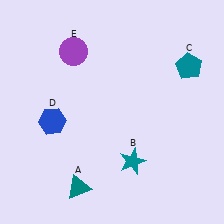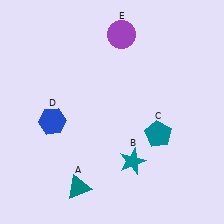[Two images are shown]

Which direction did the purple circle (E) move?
The purple circle (E) moved right.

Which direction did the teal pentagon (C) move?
The teal pentagon (C) moved down.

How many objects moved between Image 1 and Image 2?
2 objects moved between the two images.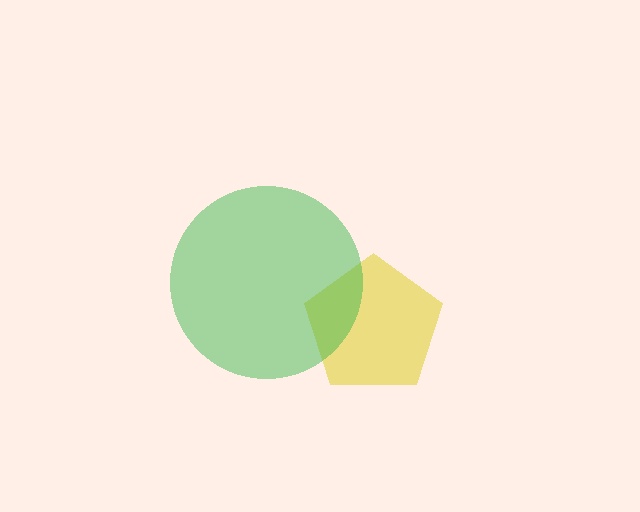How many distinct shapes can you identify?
There are 2 distinct shapes: a yellow pentagon, a green circle.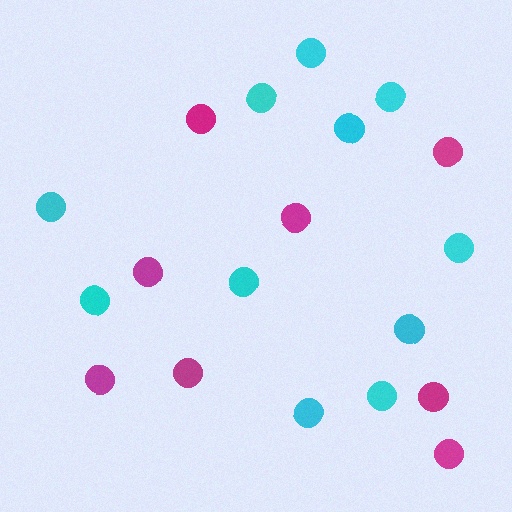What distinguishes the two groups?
There are 2 groups: one group of magenta circles (8) and one group of cyan circles (11).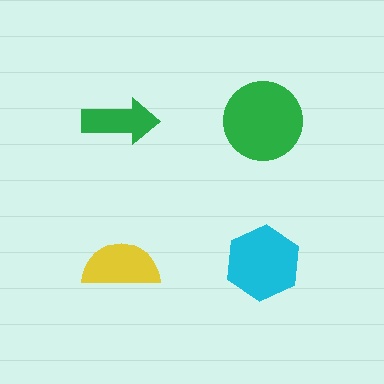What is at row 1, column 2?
A green circle.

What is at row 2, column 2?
A cyan hexagon.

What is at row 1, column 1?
A green arrow.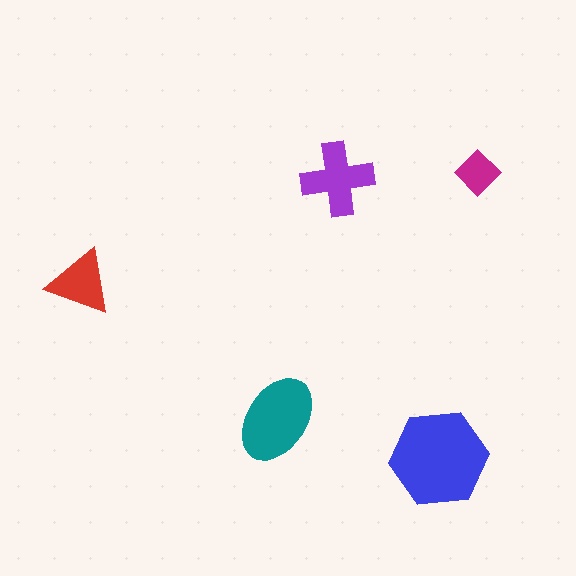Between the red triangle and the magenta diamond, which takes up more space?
The red triangle.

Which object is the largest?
The blue hexagon.